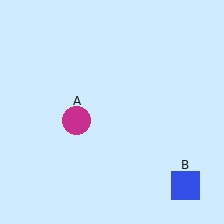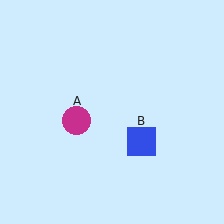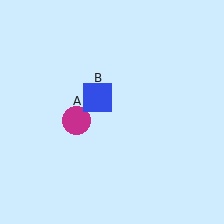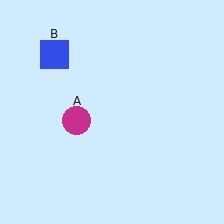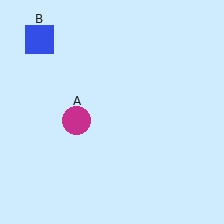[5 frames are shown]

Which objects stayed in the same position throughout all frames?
Magenta circle (object A) remained stationary.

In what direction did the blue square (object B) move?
The blue square (object B) moved up and to the left.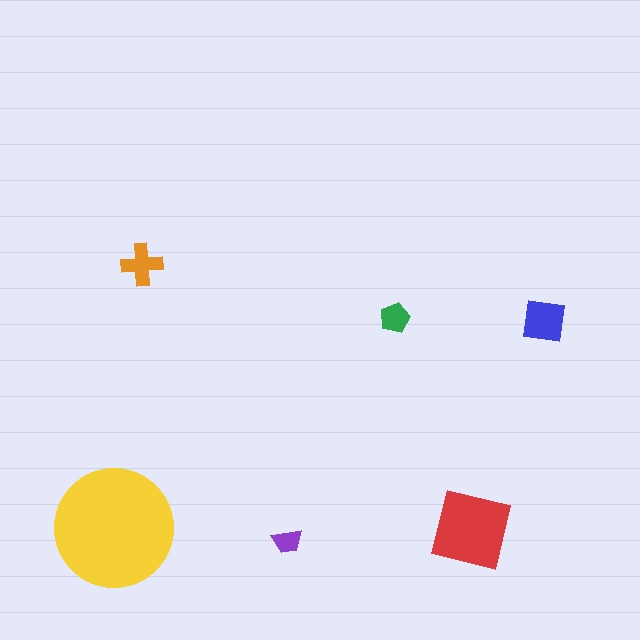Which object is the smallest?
The purple trapezoid.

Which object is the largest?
The yellow circle.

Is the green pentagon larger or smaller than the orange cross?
Smaller.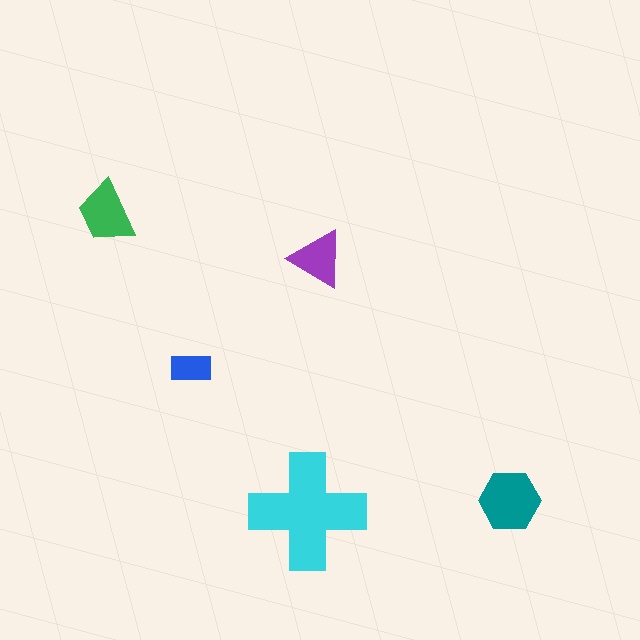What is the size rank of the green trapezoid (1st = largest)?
3rd.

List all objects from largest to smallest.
The cyan cross, the teal hexagon, the green trapezoid, the purple triangle, the blue rectangle.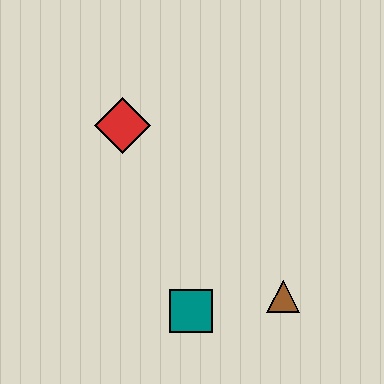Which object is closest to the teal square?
The brown triangle is closest to the teal square.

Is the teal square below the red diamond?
Yes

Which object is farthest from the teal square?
The red diamond is farthest from the teal square.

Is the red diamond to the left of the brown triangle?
Yes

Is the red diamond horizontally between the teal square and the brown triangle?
No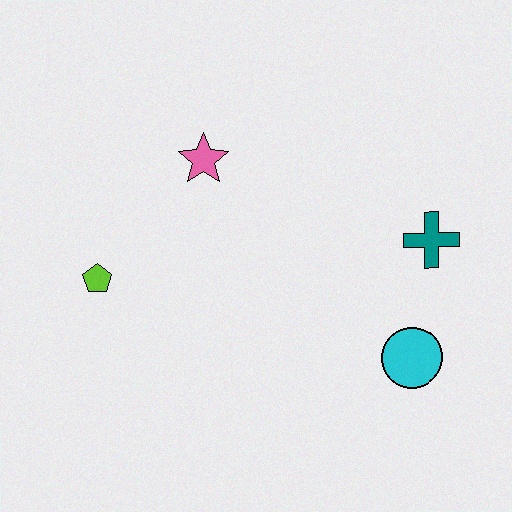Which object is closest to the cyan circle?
The teal cross is closest to the cyan circle.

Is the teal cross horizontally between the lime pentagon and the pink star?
No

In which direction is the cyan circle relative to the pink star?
The cyan circle is to the right of the pink star.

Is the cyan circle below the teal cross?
Yes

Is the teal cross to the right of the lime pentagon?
Yes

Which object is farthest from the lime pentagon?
The teal cross is farthest from the lime pentagon.